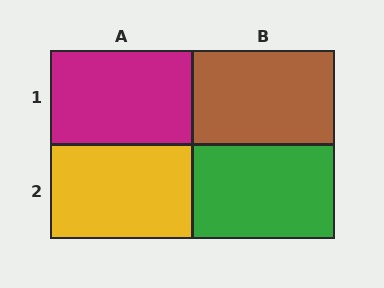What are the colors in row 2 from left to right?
Yellow, green.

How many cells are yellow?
1 cell is yellow.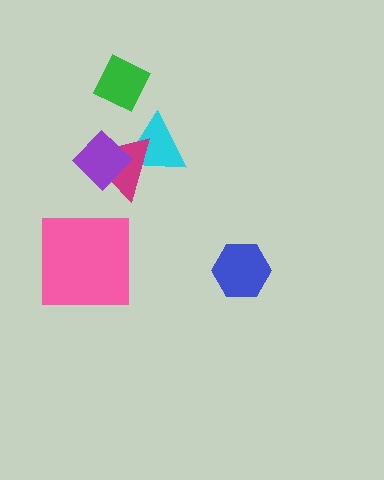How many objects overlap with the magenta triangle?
2 objects overlap with the magenta triangle.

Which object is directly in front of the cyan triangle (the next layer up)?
The magenta triangle is directly in front of the cyan triangle.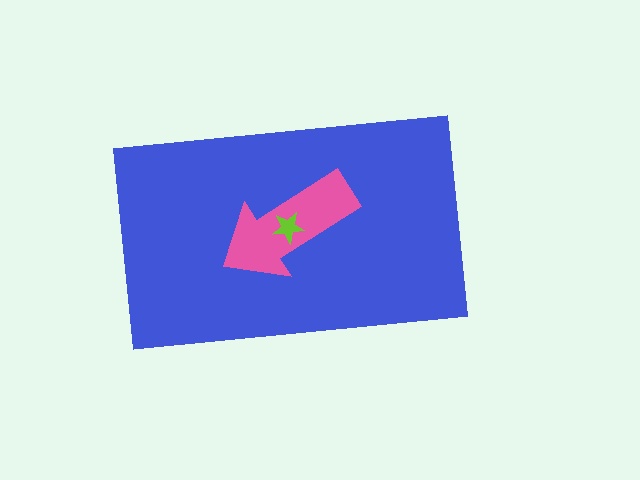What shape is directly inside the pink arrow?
The lime star.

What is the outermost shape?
The blue rectangle.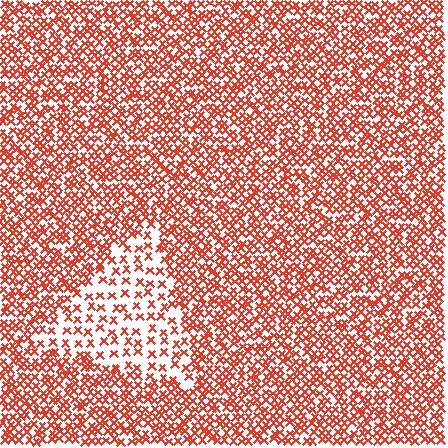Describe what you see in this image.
The image contains small red elements arranged at two different densities. A triangle-shaped region is visible where the elements are less densely packed than the surrounding area.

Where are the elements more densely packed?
The elements are more densely packed outside the triangle boundary.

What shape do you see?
I see a triangle.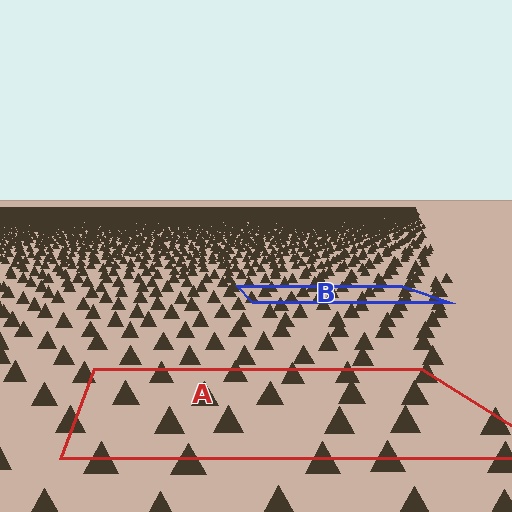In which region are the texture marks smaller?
The texture marks are smaller in region B, because it is farther away.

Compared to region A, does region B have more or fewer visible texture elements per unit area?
Region B has more texture elements per unit area — they are packed more densely because it is farther away.